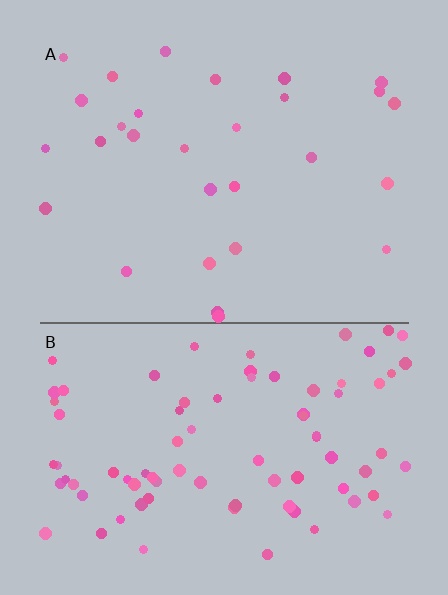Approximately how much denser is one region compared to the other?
Approximately 2.9× — region B over region A.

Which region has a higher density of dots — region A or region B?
B (the bottom).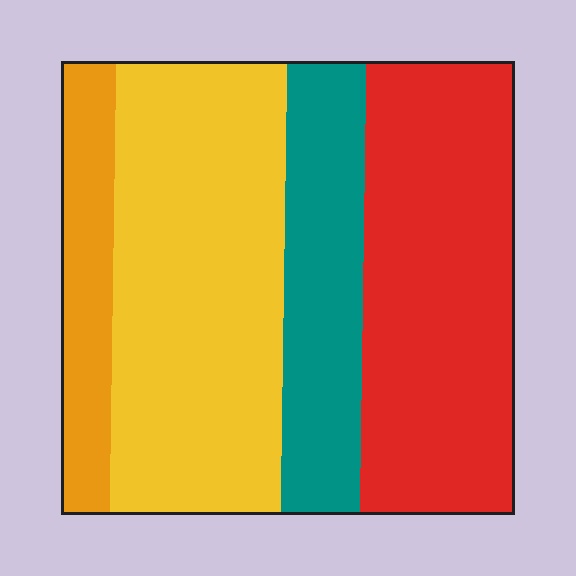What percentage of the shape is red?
Red covers around 35% of the shape.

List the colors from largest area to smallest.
From largest to smallest: yellow, red, teal, orange.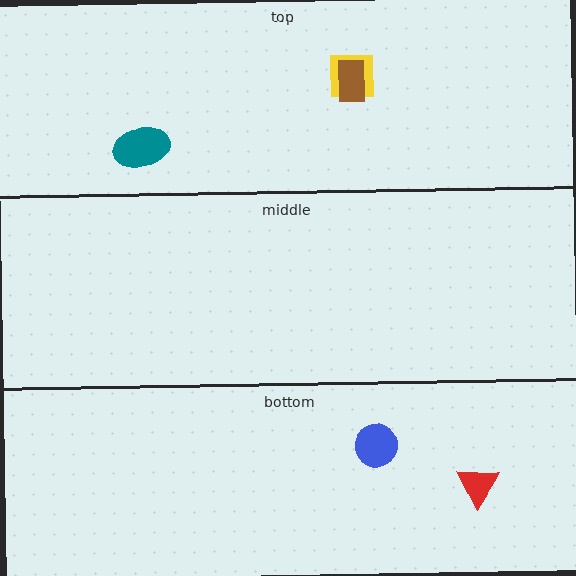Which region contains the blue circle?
The bottom region.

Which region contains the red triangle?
The bottom region.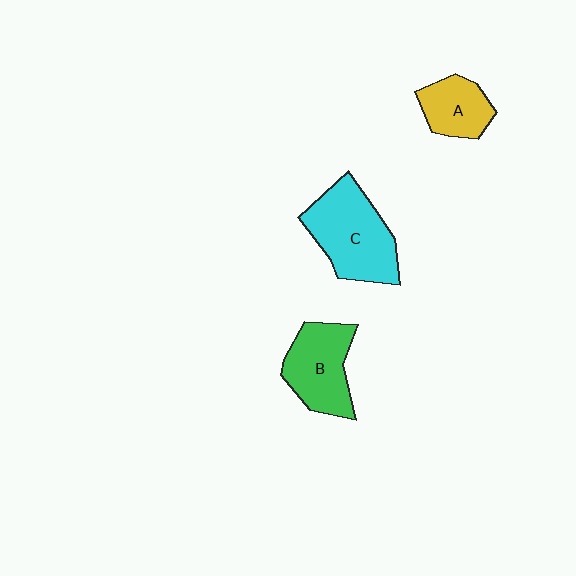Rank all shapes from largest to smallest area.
From largest to smallest: C (cyan), B (green), A (yellow).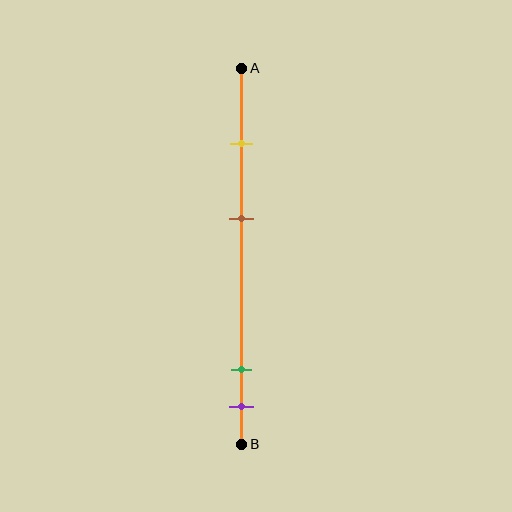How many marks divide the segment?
There are 4 marks dividing the segment.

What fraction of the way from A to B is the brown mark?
The brown mark is approximately 40% (0.4) of the way from A to B.